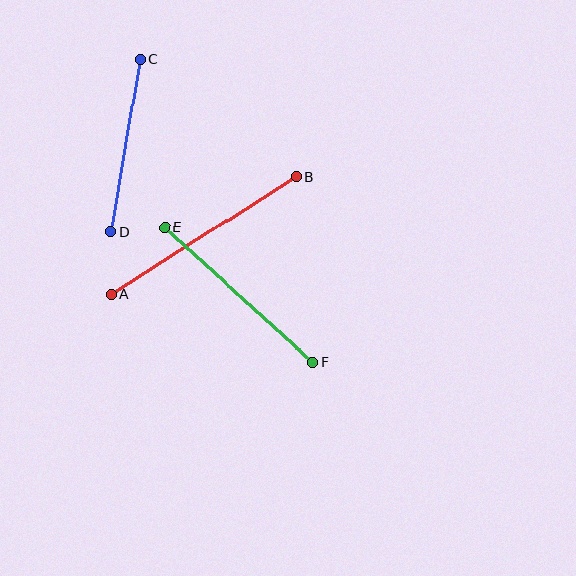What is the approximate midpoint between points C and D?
The midpoint is at approximately (126, 145) pixels.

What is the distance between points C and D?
The distance is approximately 175 pixels.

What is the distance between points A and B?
The distance is approximately 219 pixels.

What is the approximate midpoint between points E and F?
The midpoint is at approximately (239, 295) pixels.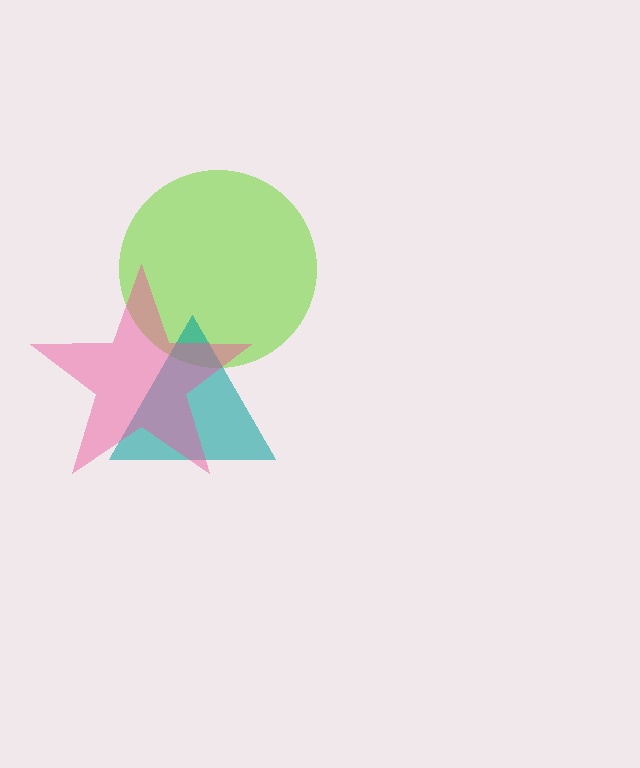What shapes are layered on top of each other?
The layered shapes are: a lime circle, a teal triangle, a pink star.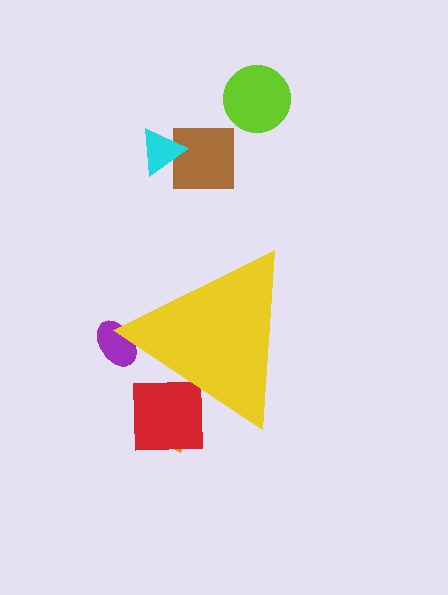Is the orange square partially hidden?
Yes, the orange square is partially hidden behind the yellow triangle.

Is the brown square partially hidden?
No, the brown square is fully visible.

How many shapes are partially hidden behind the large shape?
3 shapes are partially hidden.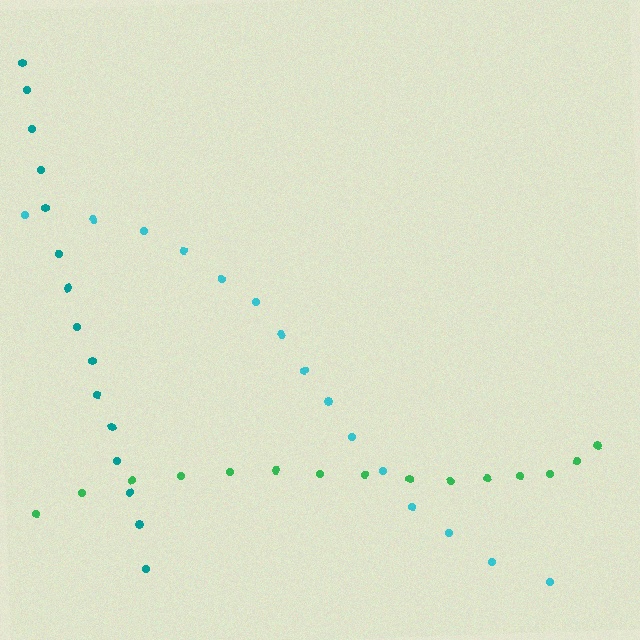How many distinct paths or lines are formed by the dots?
There are 3 distinct paths.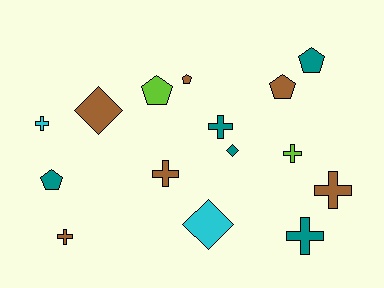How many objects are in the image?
There are 15 objects.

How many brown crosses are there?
There are 3 brown crosses.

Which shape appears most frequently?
Cross, with 7 objects.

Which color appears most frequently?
Brown, with 6 objects.